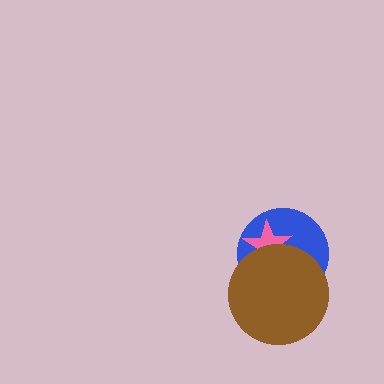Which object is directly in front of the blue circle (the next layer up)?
The pink star is directly in front of the blue circle.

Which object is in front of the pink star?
The brown circle is in front of the pink star.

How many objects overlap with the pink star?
2 objects overlap with the pink star.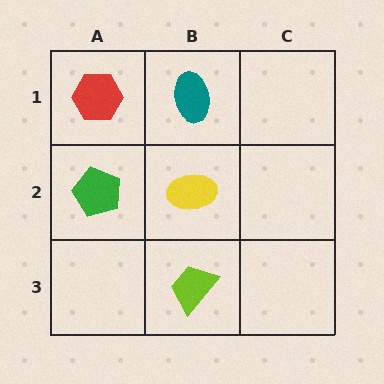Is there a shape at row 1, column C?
No, that cell is empty.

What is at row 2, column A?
A green pentagon.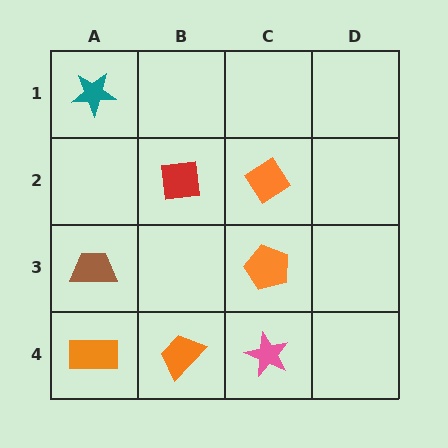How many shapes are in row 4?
3 shapes.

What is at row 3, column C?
An orange pentagon.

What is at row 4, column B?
An orange trapezoid.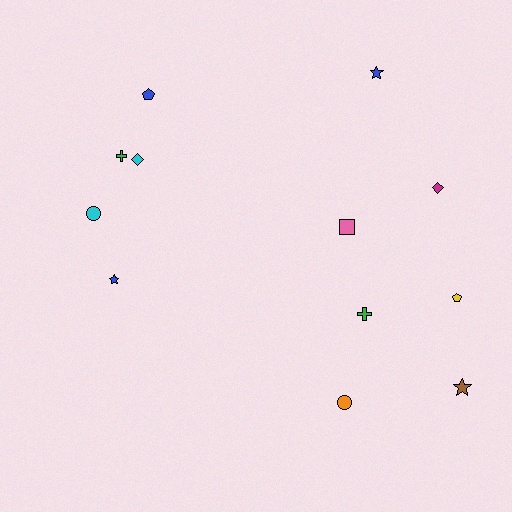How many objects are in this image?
There are 12 objects.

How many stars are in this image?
There are 3 stars.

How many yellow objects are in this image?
There is 1 yellow object.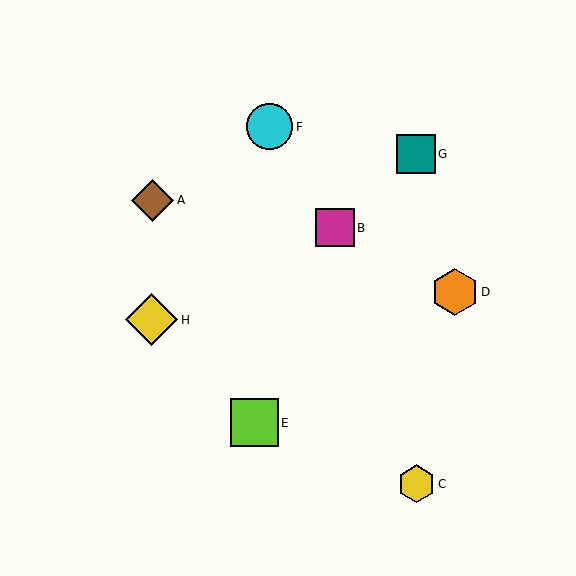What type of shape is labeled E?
Shape E is a lime square.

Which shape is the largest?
The yellow diamond (labeled H) is the largest.